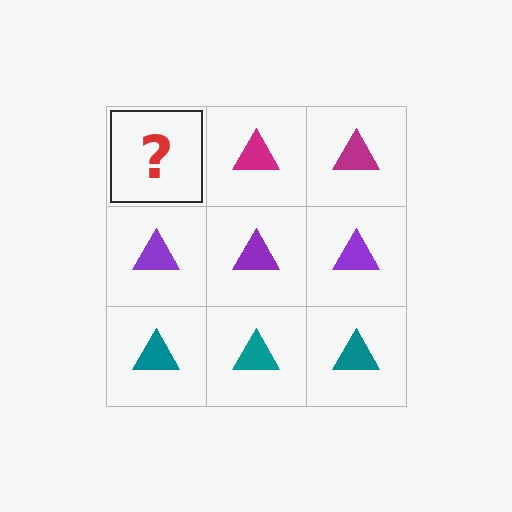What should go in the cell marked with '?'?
The missing cell should contain a magenta triangle.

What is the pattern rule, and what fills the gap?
The rule is that each row has a consistent color. The gap should be filled with a magenta triangle.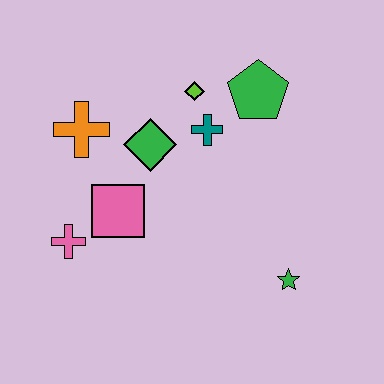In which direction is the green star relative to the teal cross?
The green star is below the teal cross.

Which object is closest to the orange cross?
The green diamond is closest to the orange cross.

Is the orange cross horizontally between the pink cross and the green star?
Yes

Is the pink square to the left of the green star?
Yes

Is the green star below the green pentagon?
Yes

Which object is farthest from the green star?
The orange cross is farthest from the green star.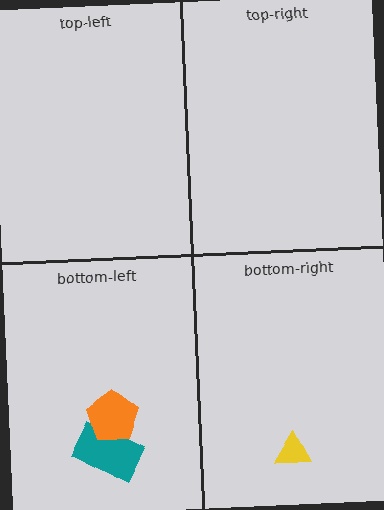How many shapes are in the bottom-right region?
1.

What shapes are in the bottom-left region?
The teal rectangle, the orange pentagon.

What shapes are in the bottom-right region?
The yellow triangle.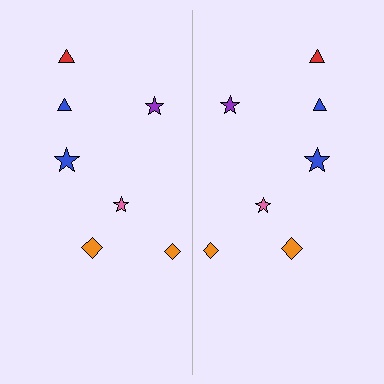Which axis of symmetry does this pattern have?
The pattern has a vertical axis of symmetry running through the center of the image.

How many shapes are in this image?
There are 14 shapes in this image.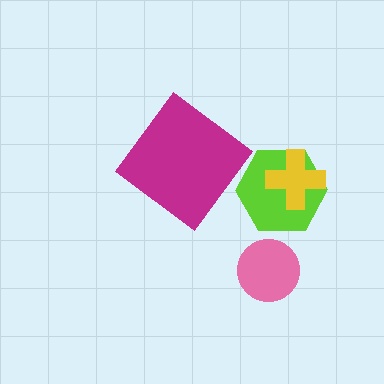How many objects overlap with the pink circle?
0 objects overlap with the pink circle.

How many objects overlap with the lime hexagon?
1 object overlaps with the lime hexagon.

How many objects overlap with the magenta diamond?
0 objects overlap with the magenta diamond.